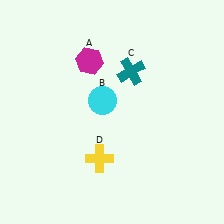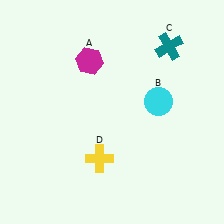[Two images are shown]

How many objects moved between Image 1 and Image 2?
2 objects moved between the two images.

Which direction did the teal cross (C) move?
The teal cross (C) moved right.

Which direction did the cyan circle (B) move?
The cyan circle (B) moved right.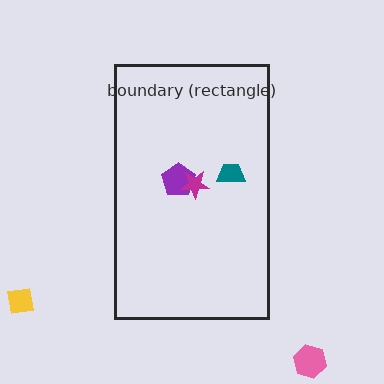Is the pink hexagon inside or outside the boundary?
Outside.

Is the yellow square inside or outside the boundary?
Outside.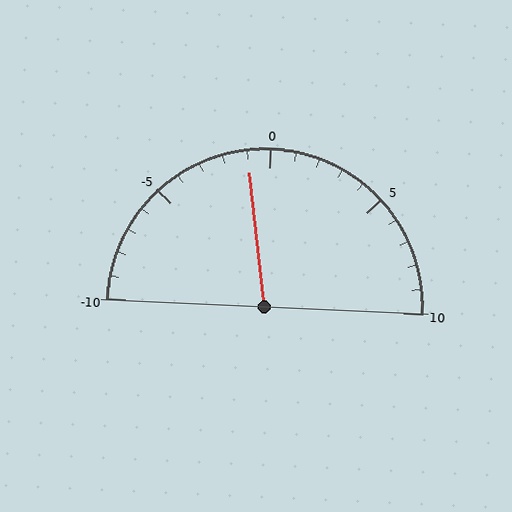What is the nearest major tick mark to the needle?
The nearest major tick mark is 0.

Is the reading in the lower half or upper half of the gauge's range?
The reading is in the lower half of the range (-10 to 10).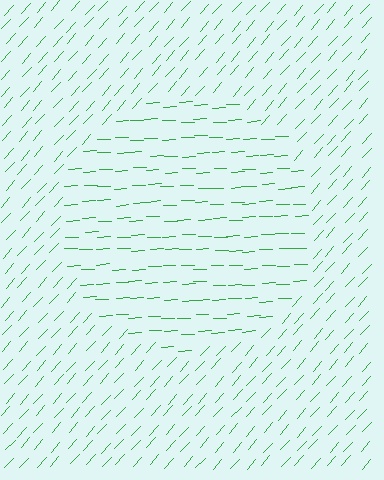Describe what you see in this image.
The image is filled with small green line segments. A circle region in the image has lines oriented differently from the surrounding lines, creating a visible texture boundary.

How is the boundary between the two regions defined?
The boundary is defined purely by a change in line orientation (approximately 45 degrees difference). All lines are the same color and thickness.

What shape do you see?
I see a circle.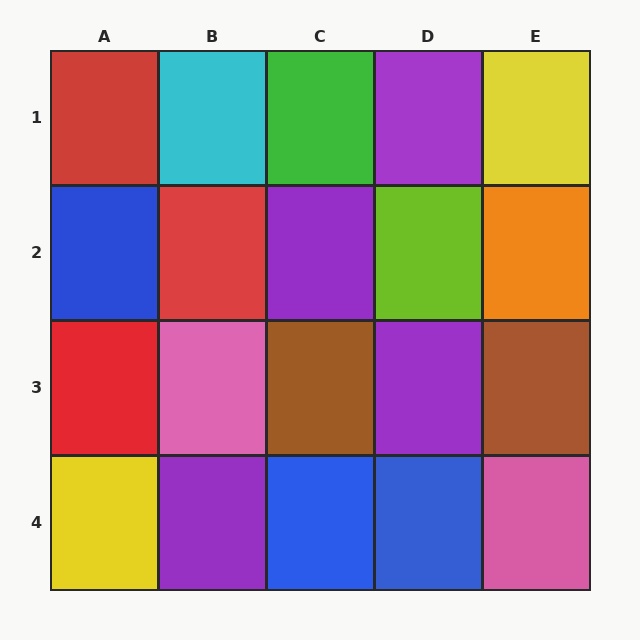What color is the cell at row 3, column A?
Red.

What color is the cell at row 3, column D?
Purple.